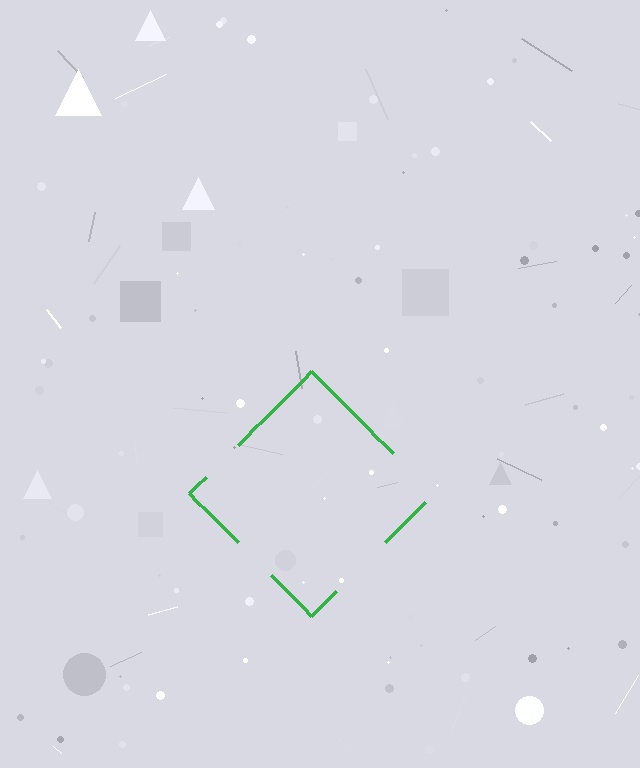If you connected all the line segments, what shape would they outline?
They would outline a diamond.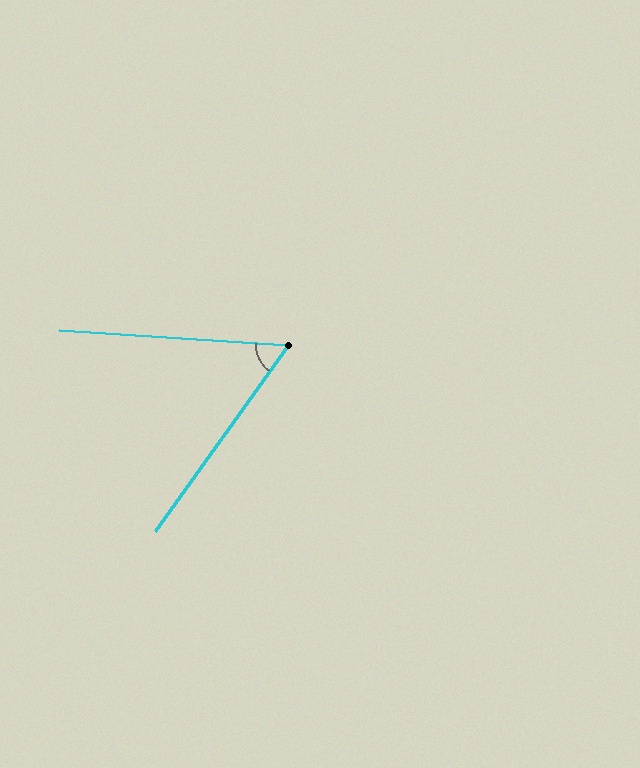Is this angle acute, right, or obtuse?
It is acute.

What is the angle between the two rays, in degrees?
Approximately 58 degrees.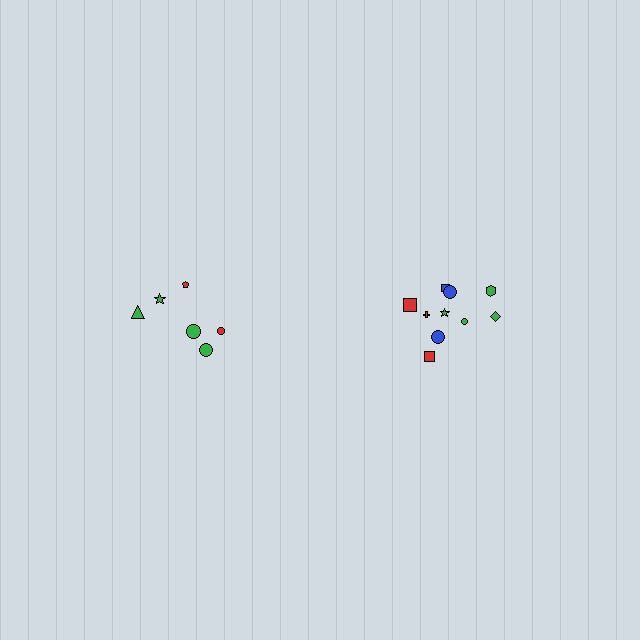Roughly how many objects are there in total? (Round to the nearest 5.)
Roughly 15 objects in total.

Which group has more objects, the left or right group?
The right group.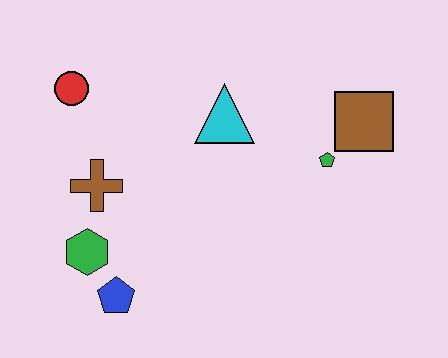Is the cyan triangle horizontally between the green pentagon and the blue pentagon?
Yes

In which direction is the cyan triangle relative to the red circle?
The cyan triangle is to the right of the red circle.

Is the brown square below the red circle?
Yes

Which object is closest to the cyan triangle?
The green pentagon is closest to the cyan triangle.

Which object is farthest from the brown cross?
The brown square is farthest from the brown cross.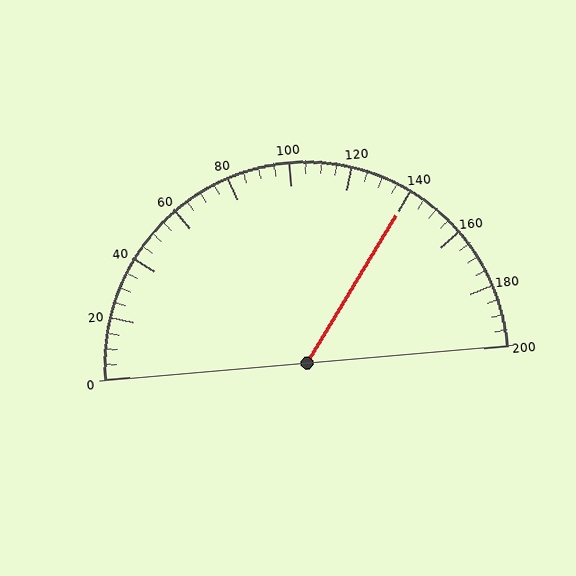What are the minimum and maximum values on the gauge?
The gauge ranges from 0 to 200.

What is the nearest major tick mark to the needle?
The nearest major tick mark is 140.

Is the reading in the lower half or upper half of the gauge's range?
The reading is in the upper half of the range (0 to 200).